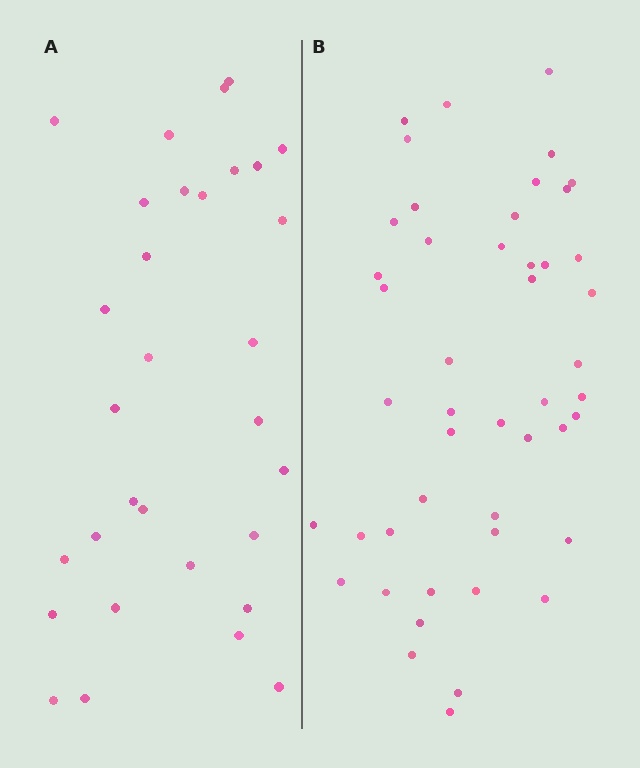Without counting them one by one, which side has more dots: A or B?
Region B (the right region) has more dots.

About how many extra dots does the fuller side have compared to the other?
Region B has approximately 15 more dots than region A.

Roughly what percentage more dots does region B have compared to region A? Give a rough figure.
About 50% more.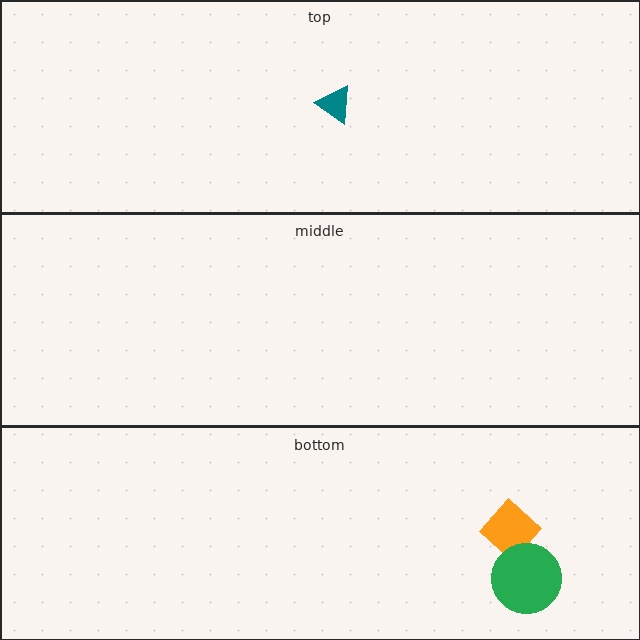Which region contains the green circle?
The bottom region.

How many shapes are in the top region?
1.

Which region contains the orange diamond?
The bottom region.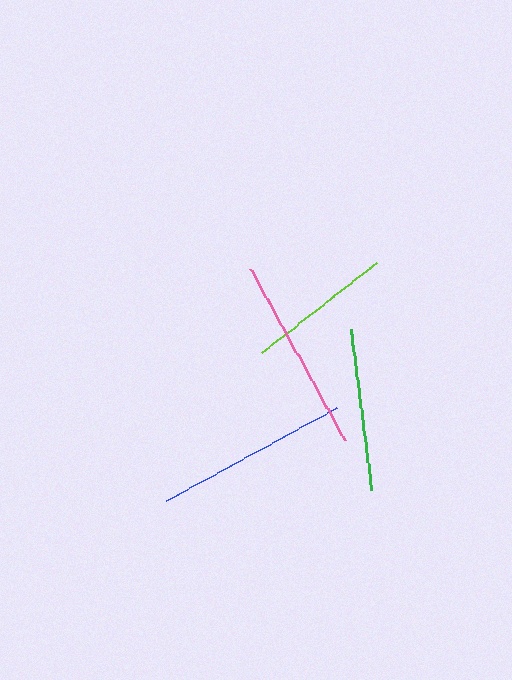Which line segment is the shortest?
The lime line is the shortest at approximately 146 pixels.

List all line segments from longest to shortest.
From longest to shortest: pink, blue, green, lime.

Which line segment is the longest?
The pink line is the longest at approximately 195 pixels.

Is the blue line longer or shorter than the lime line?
The blue line is longer than the lime line.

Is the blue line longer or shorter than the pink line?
The pink line is longer than the blue line.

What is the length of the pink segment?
The pink segment is approximately 195 pixels long.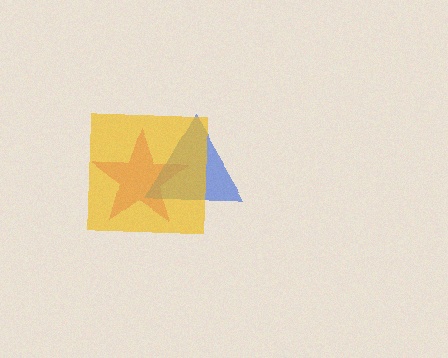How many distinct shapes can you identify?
There are 3 distinct shapes: a magenta star, a blue triangle, a yellow square.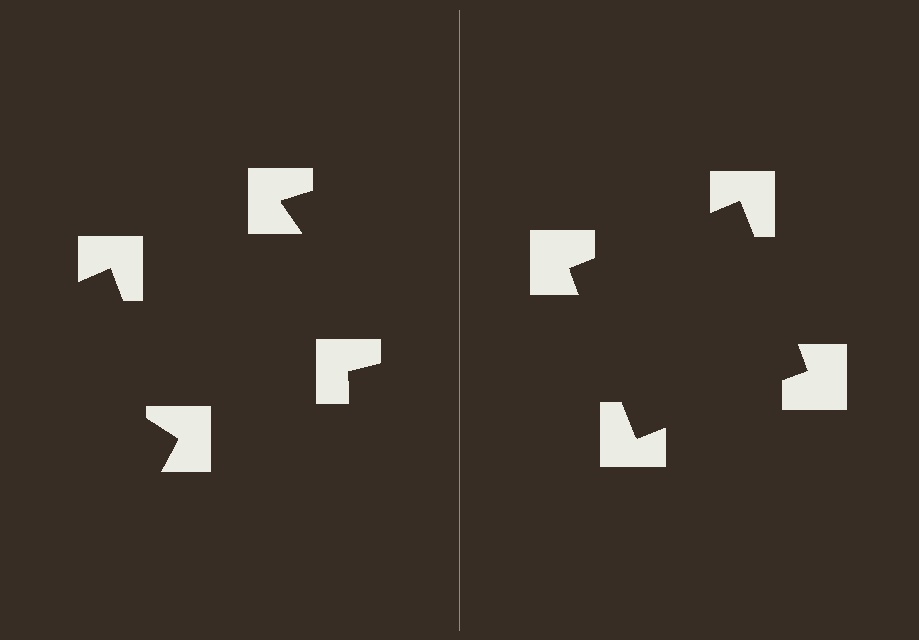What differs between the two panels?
The notched squares are positioned identically on both sides; only the wedge orientations differ. On the right they align to a square; on the left they are misaligned.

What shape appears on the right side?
An illusory square.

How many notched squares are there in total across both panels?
8 — 4 on each side.